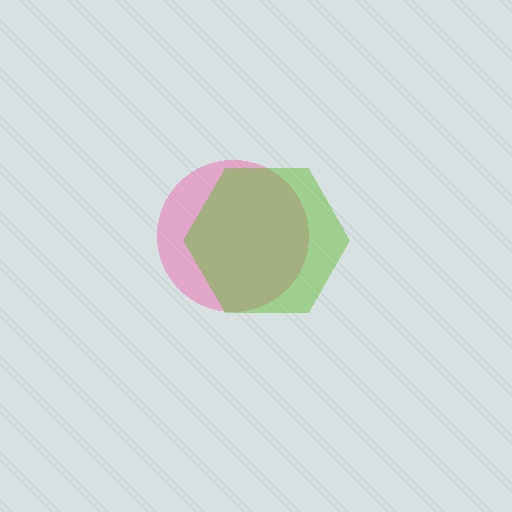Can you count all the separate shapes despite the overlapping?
Yes, there are 2 separate shapes.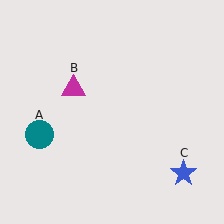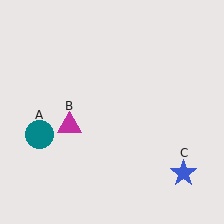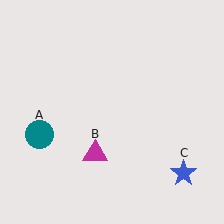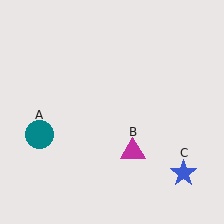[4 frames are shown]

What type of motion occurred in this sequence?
The magenta triangle (object B) rotated counterclockwise around the center of the scene.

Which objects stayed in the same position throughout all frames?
Teal circle (object A) and blue star (object C) remained stationary.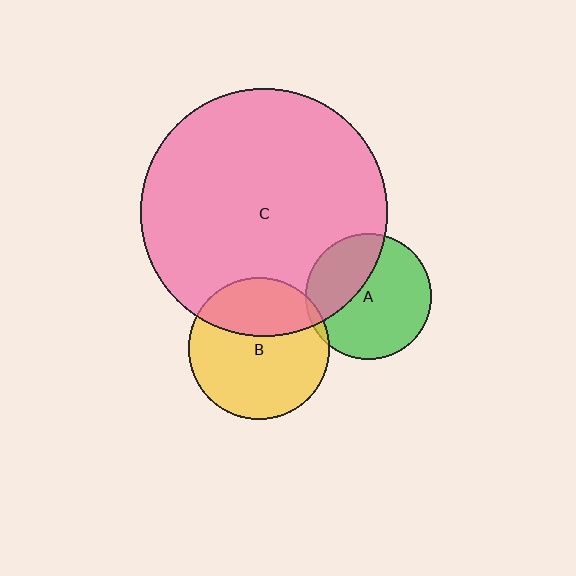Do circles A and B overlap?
Yes.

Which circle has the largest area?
Circle C (pink).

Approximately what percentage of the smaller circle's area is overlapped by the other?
Approximately 5%.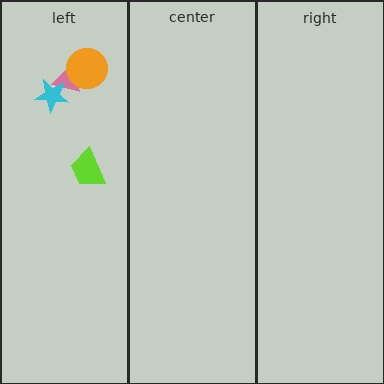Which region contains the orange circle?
The left region.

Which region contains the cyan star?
The left region.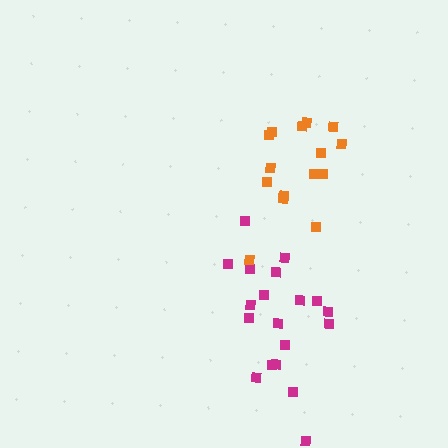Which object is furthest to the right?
The orange cluster is rightmost.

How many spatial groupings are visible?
There are 2 spatial groupings.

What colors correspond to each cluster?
The clusters are colored: magenta, orange.